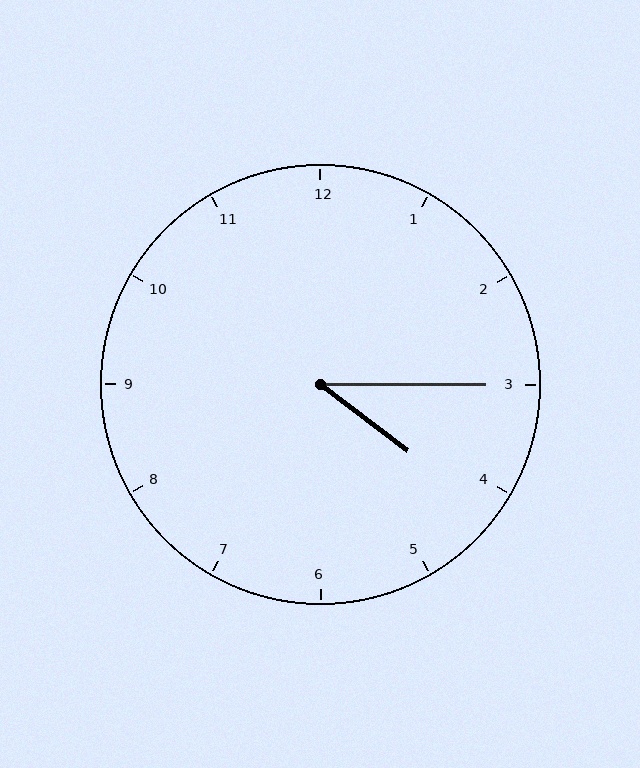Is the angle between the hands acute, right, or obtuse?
It is acute.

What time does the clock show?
4:15.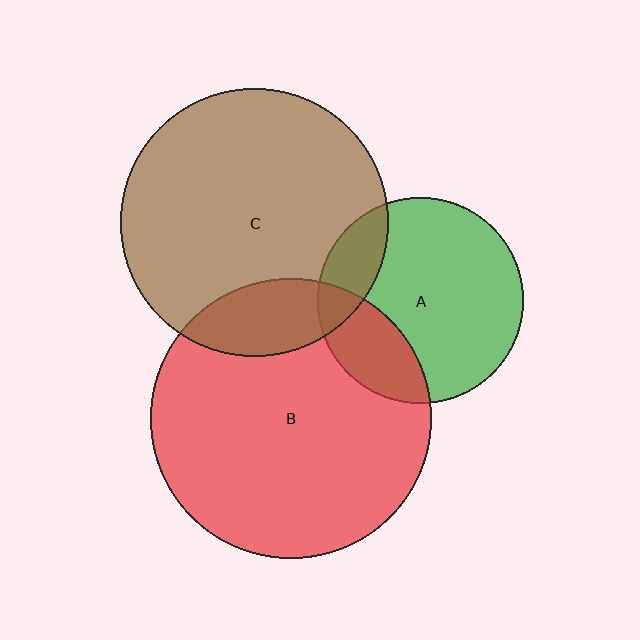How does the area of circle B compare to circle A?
Approximately 1.9 times.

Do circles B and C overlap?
Yes.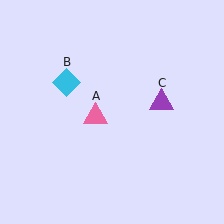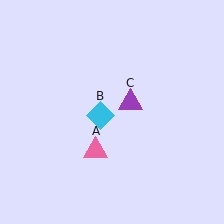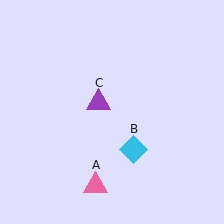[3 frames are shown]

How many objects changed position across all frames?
3 objects changed position: pink triangle (object A), cyan diamond (object B), purple triangle (object C).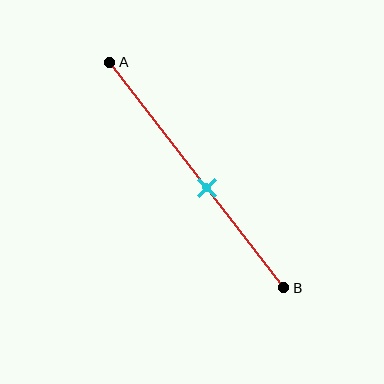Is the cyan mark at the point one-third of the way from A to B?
No, the mark is at about 55% from A, not at the 33% one-third point.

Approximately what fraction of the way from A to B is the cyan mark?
The cyan mark is approximately 55% of the way from A to B.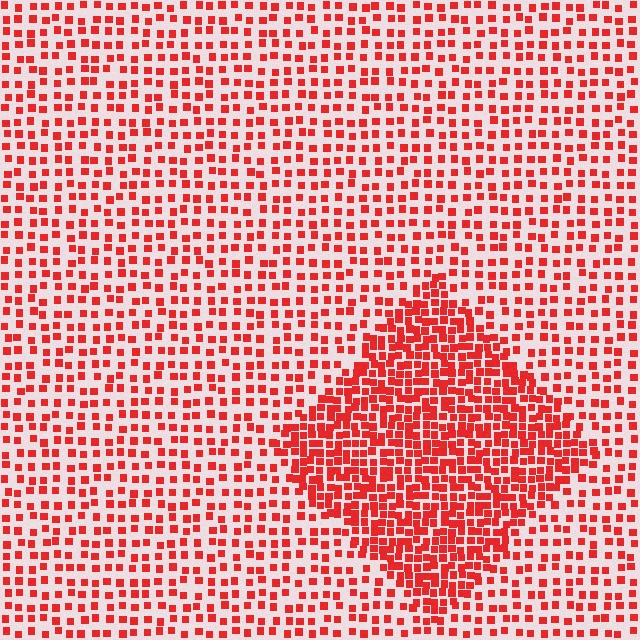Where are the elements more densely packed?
The elements are more densely packed inside the diamond boundary.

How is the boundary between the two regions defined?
The boundary is defined by a change in element density (approximately 2.1x ratio). All elements are the same color, size, and shape.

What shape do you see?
I see a diamond.